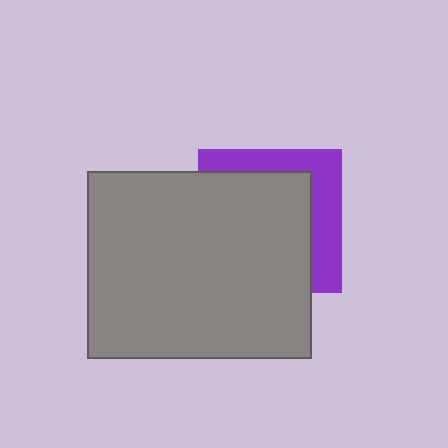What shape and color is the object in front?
The object in front is a gray rectangle.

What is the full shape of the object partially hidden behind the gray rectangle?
The partially hidden object is a purple square.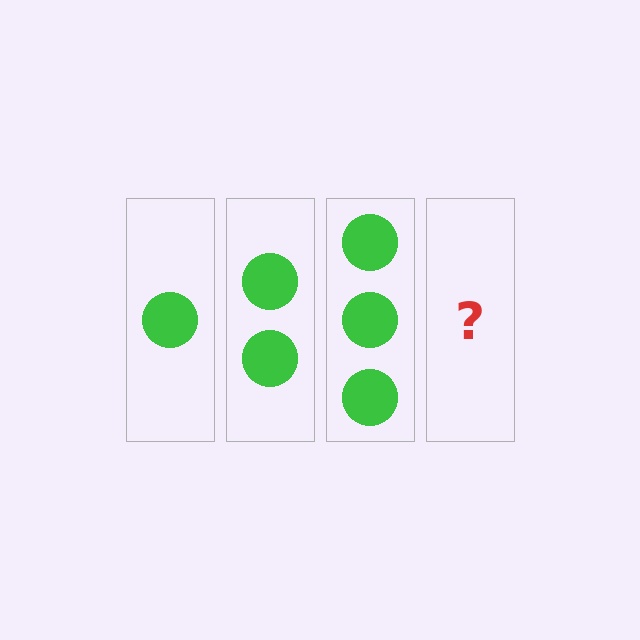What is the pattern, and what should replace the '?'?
The pattern is that each step adds one more circle. The '?' should be 4 circles.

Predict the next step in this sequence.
The next step is 4 circles.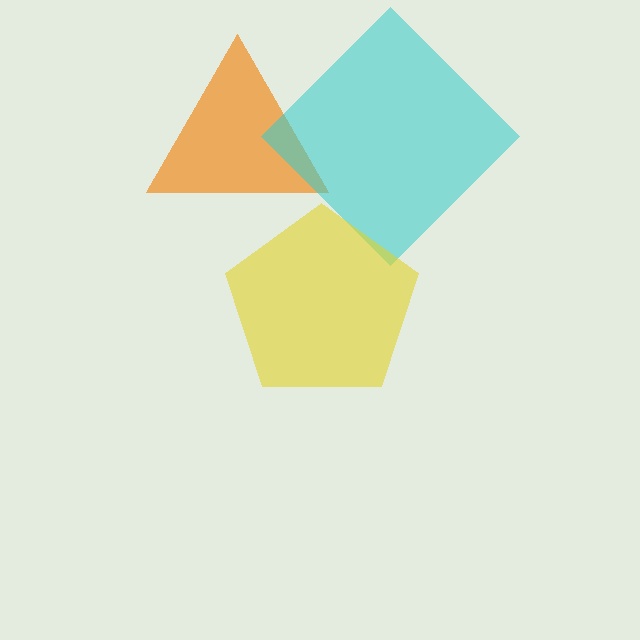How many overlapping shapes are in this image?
There are 3 overlapping shapes in the image.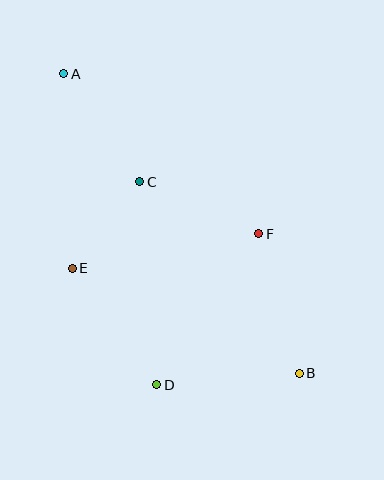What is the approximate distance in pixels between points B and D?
The distance between B and D is approximately 143 pixels.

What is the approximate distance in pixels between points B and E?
The distance between B and E is approximately 250 pixels.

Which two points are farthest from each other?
Points A and B are farthest from each other.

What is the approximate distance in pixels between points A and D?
The distance between A and D is approximately 324 pixels.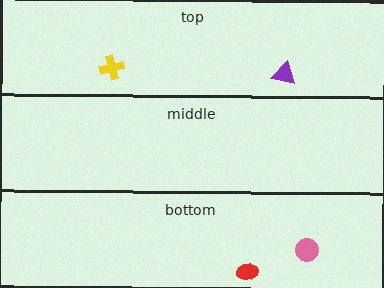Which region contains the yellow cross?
The top region.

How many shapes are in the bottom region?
2.